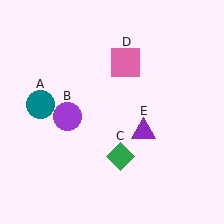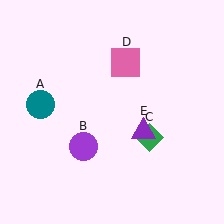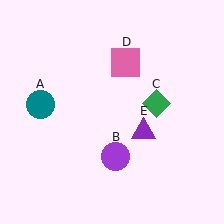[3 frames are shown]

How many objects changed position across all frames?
2 objects changed position: purple circle (object B), green diamond (object C).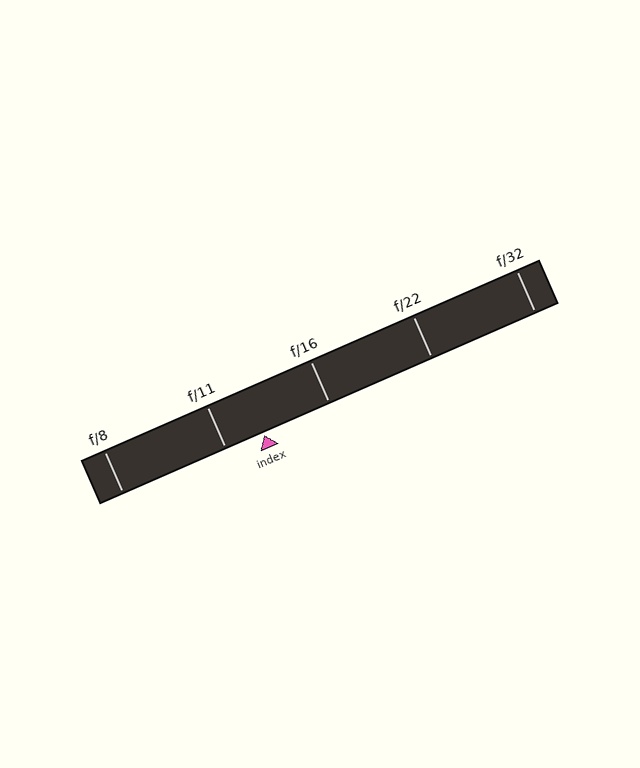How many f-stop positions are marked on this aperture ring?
There are 5 f-stop positions marked.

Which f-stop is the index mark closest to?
The index mark is closest to f/11.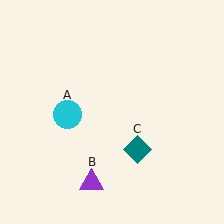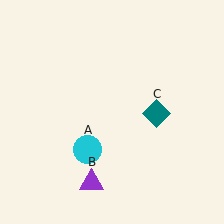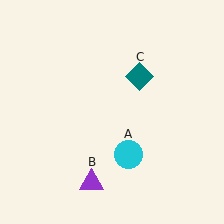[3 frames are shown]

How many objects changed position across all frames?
2 objects changed position: cyan circle (object A), teal diamond (object C).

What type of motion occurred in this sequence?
The cyan circle (object A), teal diamond (object C) rotated counterclockwise around the center of the scene.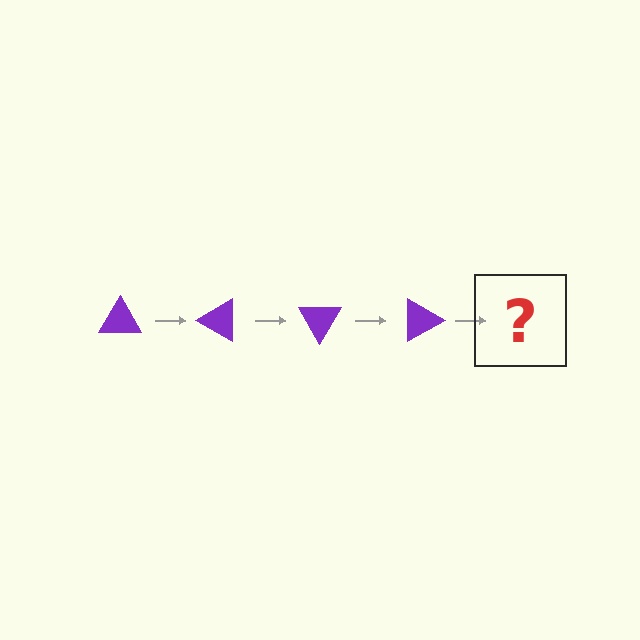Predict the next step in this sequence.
The next step is a purple triangle rotated 120 degrees.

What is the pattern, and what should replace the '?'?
The pattern is that the triangle rotates 30 degrees each step. The '?' should be a purple triangle rotated 120 degrees.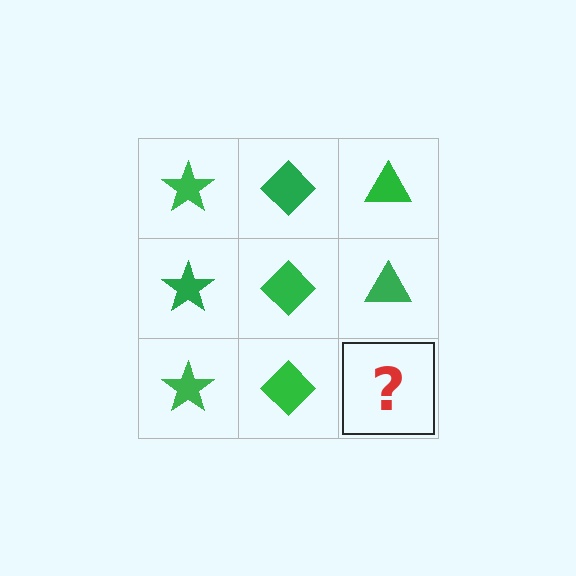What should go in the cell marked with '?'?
The missing cell should contain a green triangle.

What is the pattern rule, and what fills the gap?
The rule is that each column has a consistent shape. The gap should be filled with a green triangle.